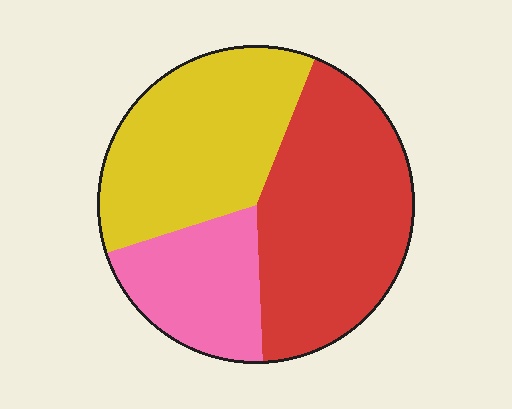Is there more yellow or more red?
Red.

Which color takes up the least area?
Pink, at roughly 20%.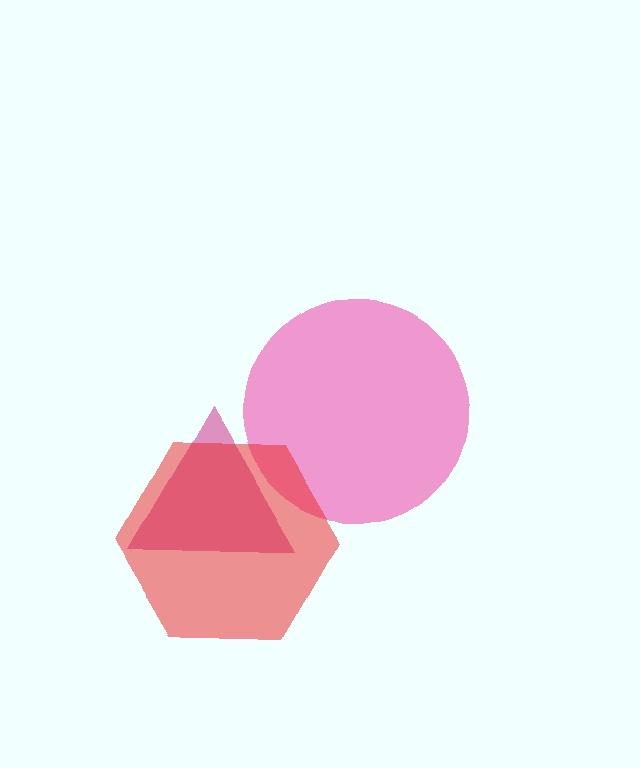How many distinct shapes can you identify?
There are 3 distinct shapes: a magenta triangle, a pink circle, a red hexagon.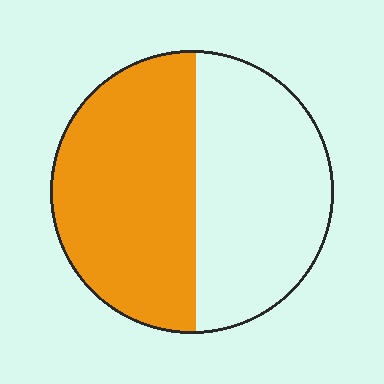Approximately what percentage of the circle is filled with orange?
Approximately 50%.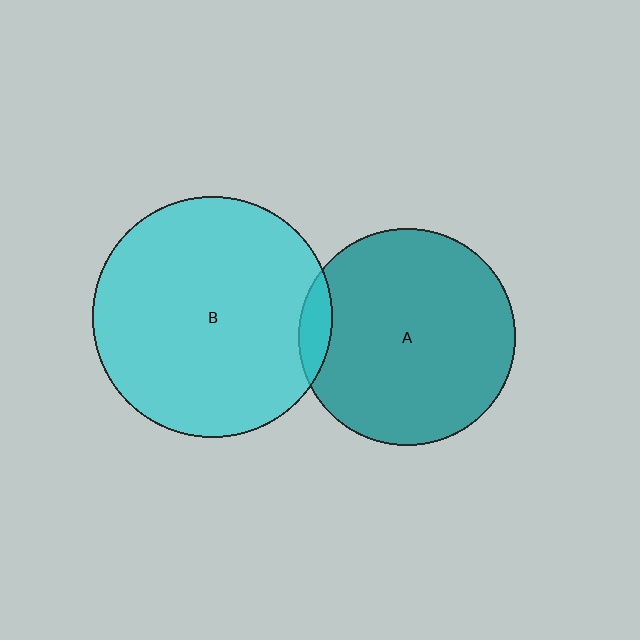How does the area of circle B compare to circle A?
Approximately 1.2 times.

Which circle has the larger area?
Circle B (cyan).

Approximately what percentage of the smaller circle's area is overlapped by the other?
Approximately 5%.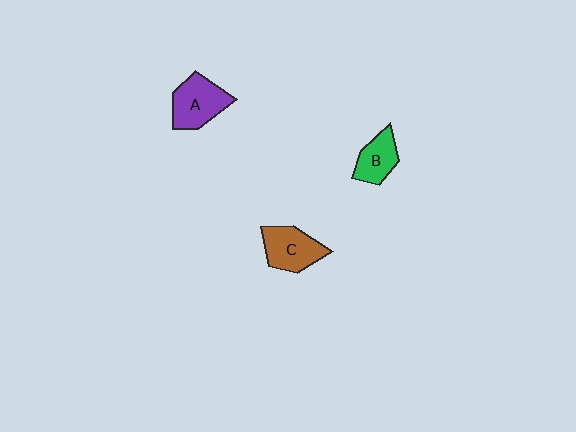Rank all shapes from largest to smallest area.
From largest to smallest: A (purple), C (brown), B (green).